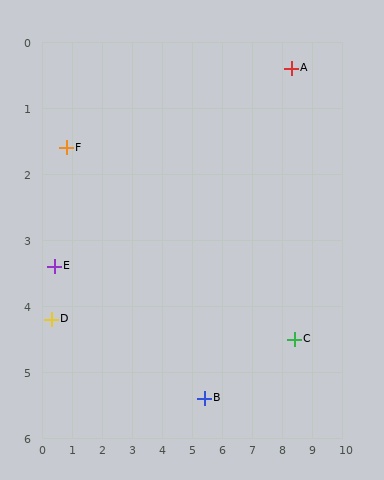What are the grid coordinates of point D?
Point D is at approximately (0.3, 4.2).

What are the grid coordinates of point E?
Point E is at approximately (0.4, 3.4).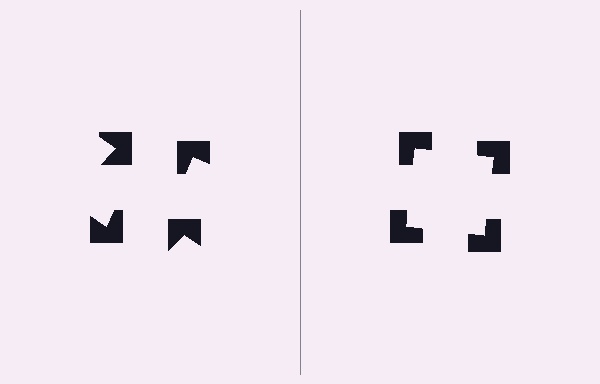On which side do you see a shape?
An illusory square appears on the right side. On the left side the wedge cuts are rotated, so no coherent shape forms.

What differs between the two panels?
The notched squares are positioned identically on both sides; only the wedge orientations differ. On the right they align to a square; on the left they are misaligned.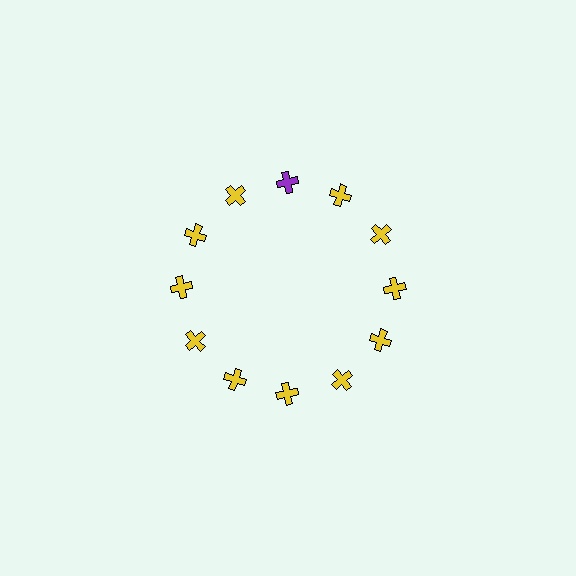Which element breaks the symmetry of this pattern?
The purple cross at roughly the 12 o'clock position breaks the symmetry. All other shapes are yellow crosses.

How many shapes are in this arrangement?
There are 12 shapes arranged in a ring pattern.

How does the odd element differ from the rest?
It has a different color: purple instead of yellow.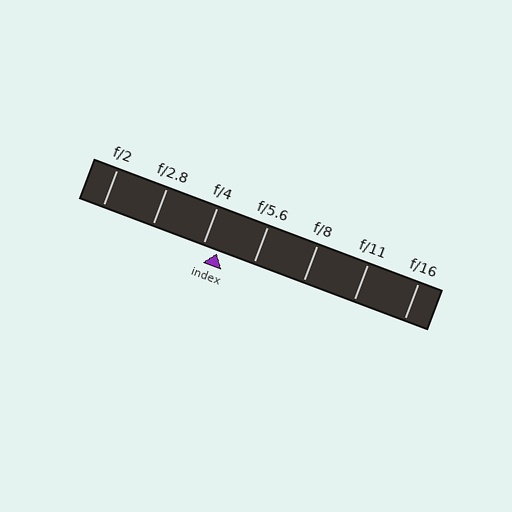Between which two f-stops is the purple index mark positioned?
The index mark is between f/4 and f/5.6.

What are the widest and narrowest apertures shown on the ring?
The widest aperture shown is f/2 and the narrowest is f/16.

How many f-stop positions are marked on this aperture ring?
There are 7 f-stop positions marked.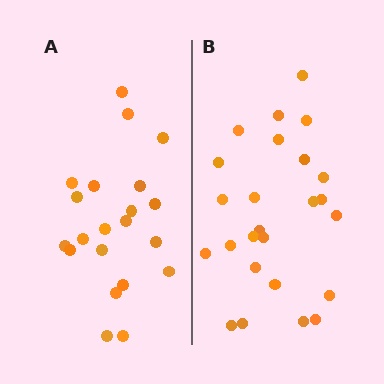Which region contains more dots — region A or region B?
Region B (the right region) has more dots.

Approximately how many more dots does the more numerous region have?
Region B has about 4 more dots than region A.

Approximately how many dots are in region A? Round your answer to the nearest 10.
About 20 dots. (The exact count is 21, which rounds to 20.)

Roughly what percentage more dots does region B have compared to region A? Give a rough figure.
About 20% more.